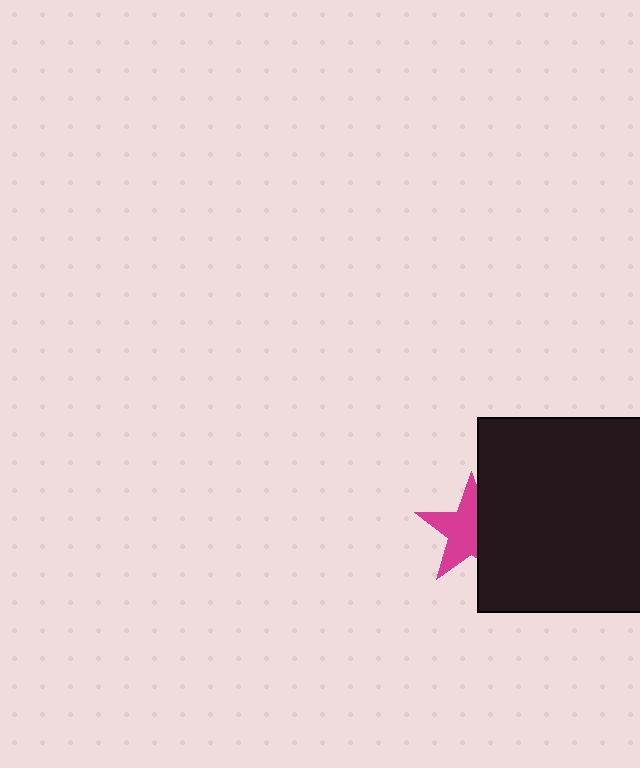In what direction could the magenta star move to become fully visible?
The magenta star could move left. That would shift it out from behind the black square entirely.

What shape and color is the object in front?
The object in front is a black square.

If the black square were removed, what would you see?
You would see the complete magenta star.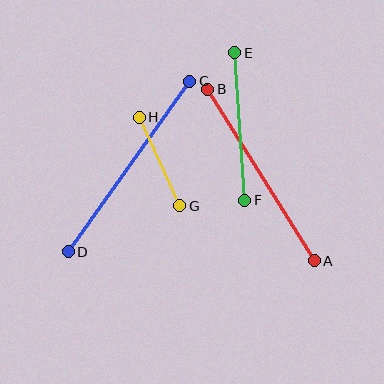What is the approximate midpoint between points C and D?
The midpoint is at approximately (129, 166) pixels.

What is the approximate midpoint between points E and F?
The midpoint is at approximately (240, 127) pixels.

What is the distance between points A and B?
The distance is approximately 202 pixels.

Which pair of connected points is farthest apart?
Points C and D are farthest apart.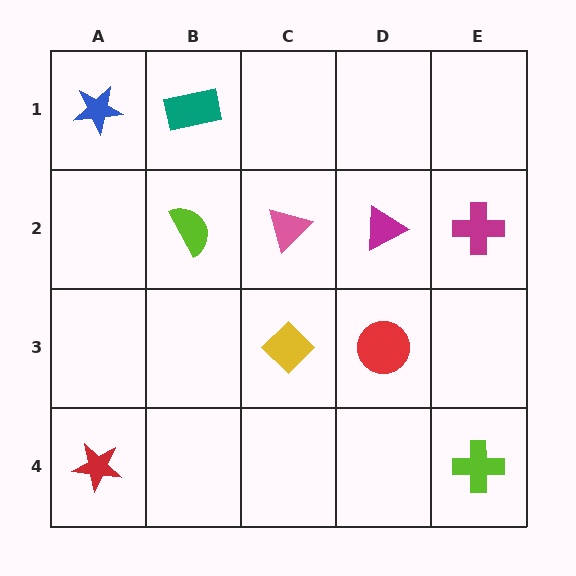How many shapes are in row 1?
2 shapes.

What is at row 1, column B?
A teal rectangle.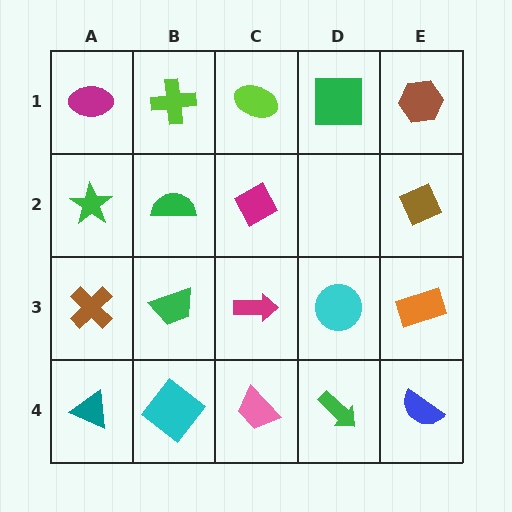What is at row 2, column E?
A brown diamond.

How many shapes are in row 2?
4 shapes.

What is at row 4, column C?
A pink trapezoid.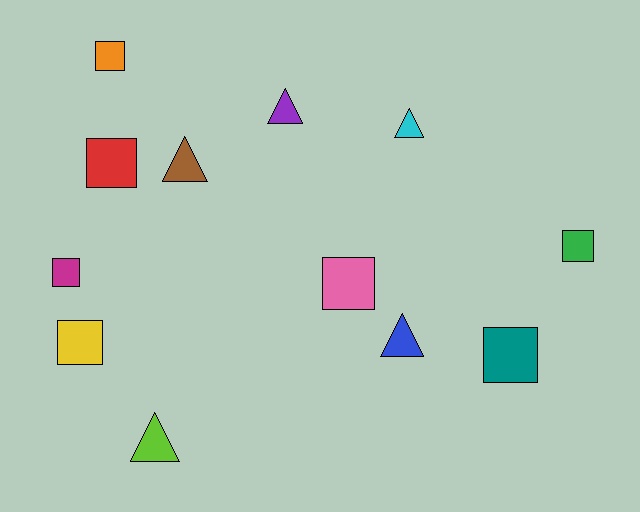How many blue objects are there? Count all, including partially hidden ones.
There is 1 blue object.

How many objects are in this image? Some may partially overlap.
There are 12 objects.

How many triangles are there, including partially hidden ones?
There are 5 triangles.